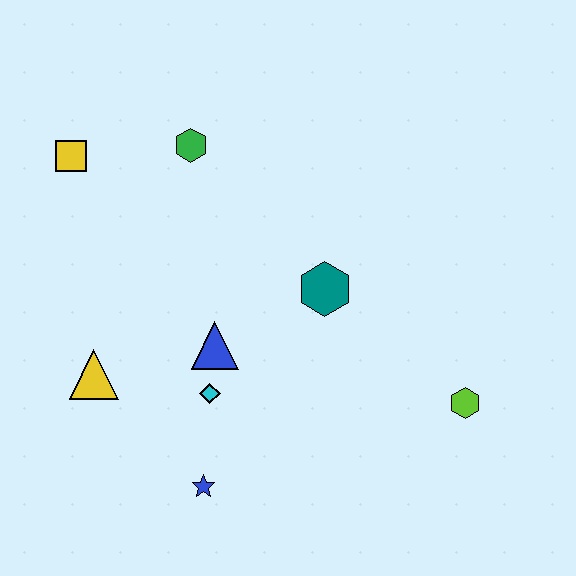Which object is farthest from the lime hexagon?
The yellow square is farthest from the lime hexagon.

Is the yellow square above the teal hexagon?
Yes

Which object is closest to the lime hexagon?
The teal hexagon is closest to the lime hexagon.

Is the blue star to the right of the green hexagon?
Yes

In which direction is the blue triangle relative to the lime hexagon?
The blue triangle is to the left of the lime hexagon.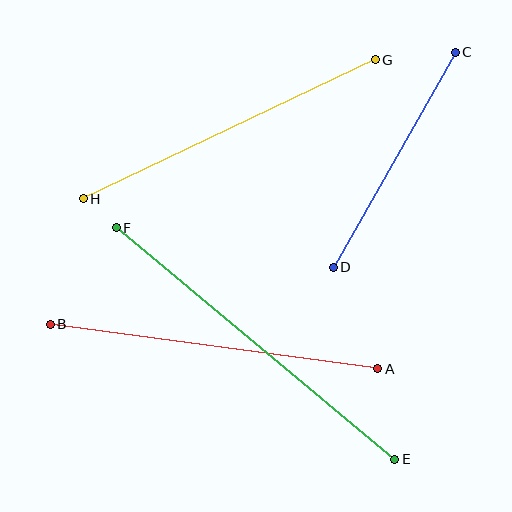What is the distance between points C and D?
The distance is approximately 247 pixels.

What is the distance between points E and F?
The distance is approximately 362 pixels.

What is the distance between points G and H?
The distance is approximately 323 pixels.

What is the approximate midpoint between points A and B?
The midpoint is at approximately (214, 346) pixels.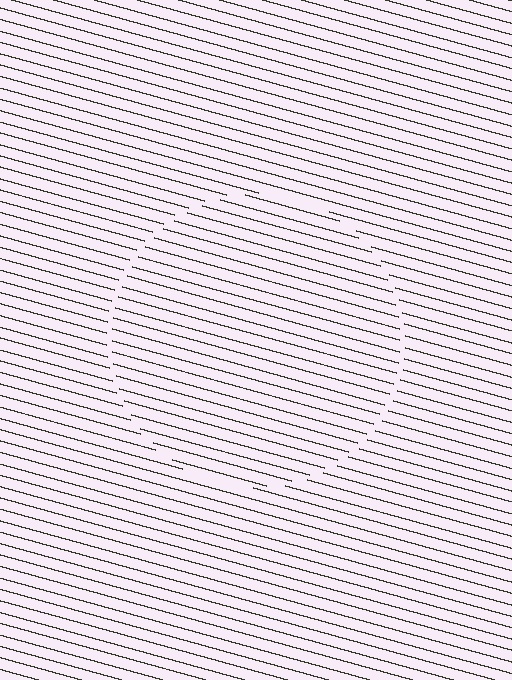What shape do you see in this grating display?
An illusory circle. The interior of the shape contains the same grating, shifted by half a period — the contour is defined by the phase discontinuity where line-ends from the inner and outer gratings abut.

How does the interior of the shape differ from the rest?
The interior of the shape contains the same grating, shifted by half a period — the contour is defined by the phase discontinuity where line-ends from the inner and outer gratings abut.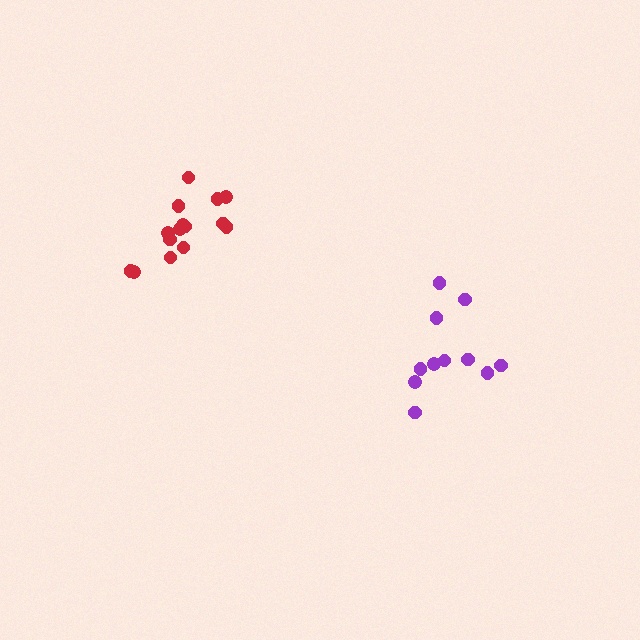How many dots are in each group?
Group 1: 11 dots, Group 2: 15 dots (26 total).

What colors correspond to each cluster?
The clusters are colored: purple, red.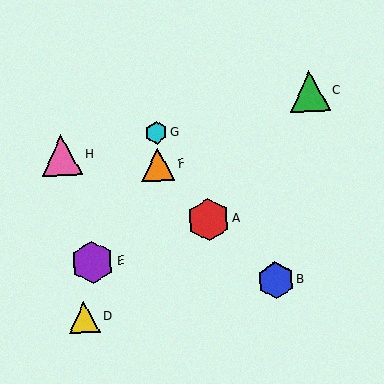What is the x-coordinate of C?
Object C is at x≈310.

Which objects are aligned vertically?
Objects F, G are aligned vertically.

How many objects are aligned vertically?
2 objects (F, G) are aligned vertically.